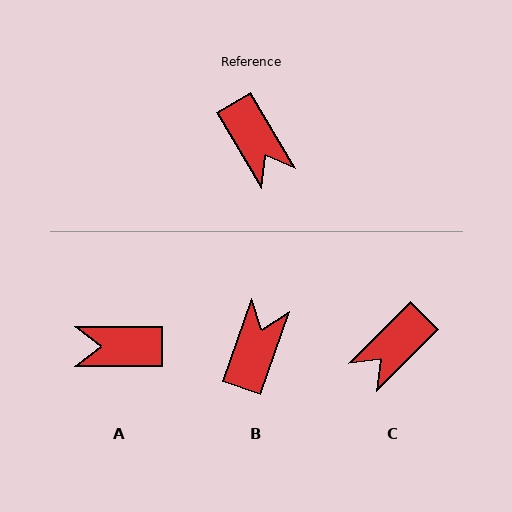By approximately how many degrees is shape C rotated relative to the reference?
Approximately 76 degrees clockwise.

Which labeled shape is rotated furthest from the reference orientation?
B, about 130 degrees away.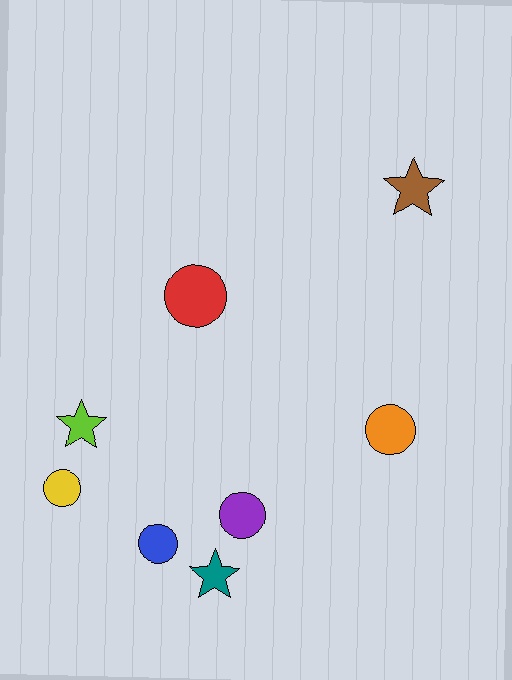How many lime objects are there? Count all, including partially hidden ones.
There is 1 lime object.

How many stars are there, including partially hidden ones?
There are 3 stars.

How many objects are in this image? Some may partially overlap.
There are 8 objects.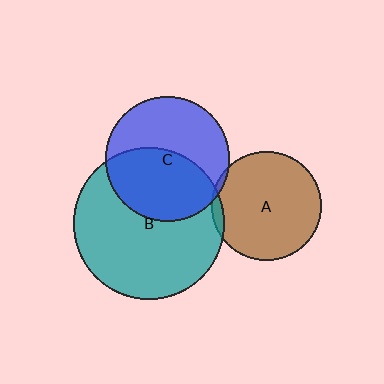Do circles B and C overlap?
Yes.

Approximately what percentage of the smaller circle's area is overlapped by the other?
Approximately 50%.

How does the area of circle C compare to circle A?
Approximately 1.3 times.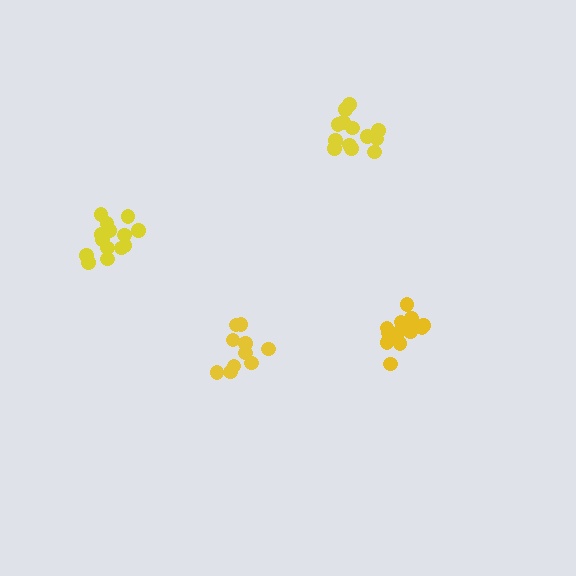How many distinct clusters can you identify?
There are 4 distinct clusters.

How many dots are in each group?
Group 1: 10 dots, Group 2: 15 dots, Group 3: 13 dots, Group 4: 15 dots (53 total).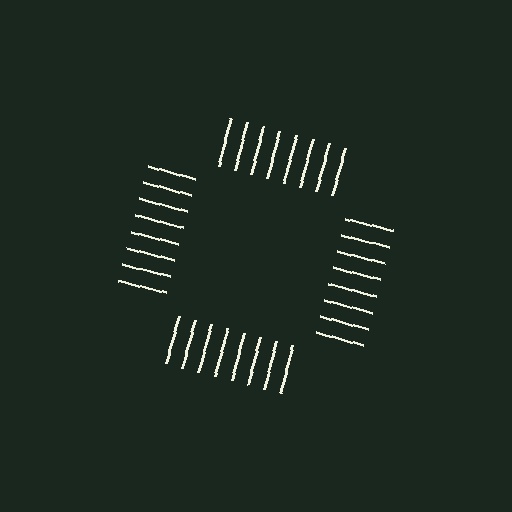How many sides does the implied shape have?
4 sides — the line-ends trace a square.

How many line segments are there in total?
32 — 8 along each of the 4 edges.